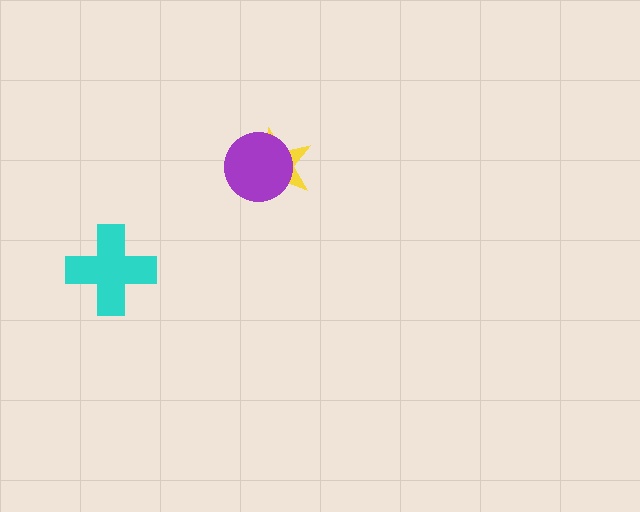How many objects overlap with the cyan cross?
0 objects overlap with the cyan cross.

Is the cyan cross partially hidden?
No, no other shape covers it.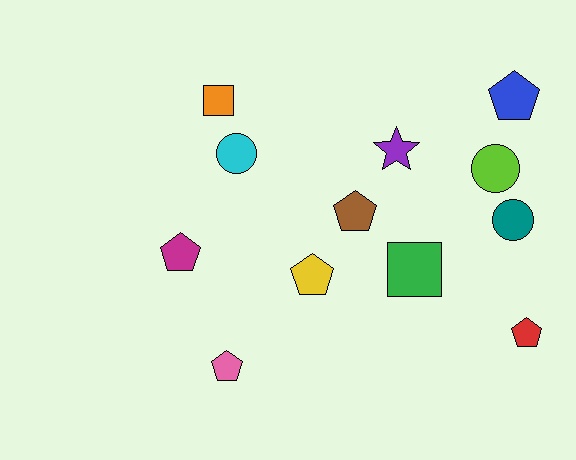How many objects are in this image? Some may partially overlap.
There are 12 objects.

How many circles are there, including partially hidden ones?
There are 3 circles.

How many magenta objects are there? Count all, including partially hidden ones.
There is 1 magenta object.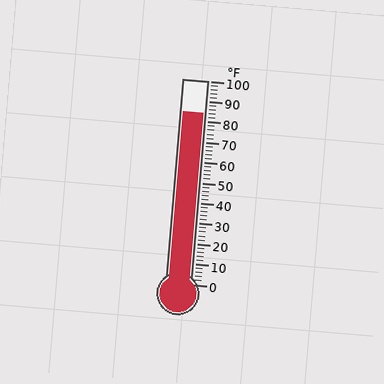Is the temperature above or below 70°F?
The temperature is above 70°F.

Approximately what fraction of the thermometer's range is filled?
The thermometer is filled to approximately 85% of its range.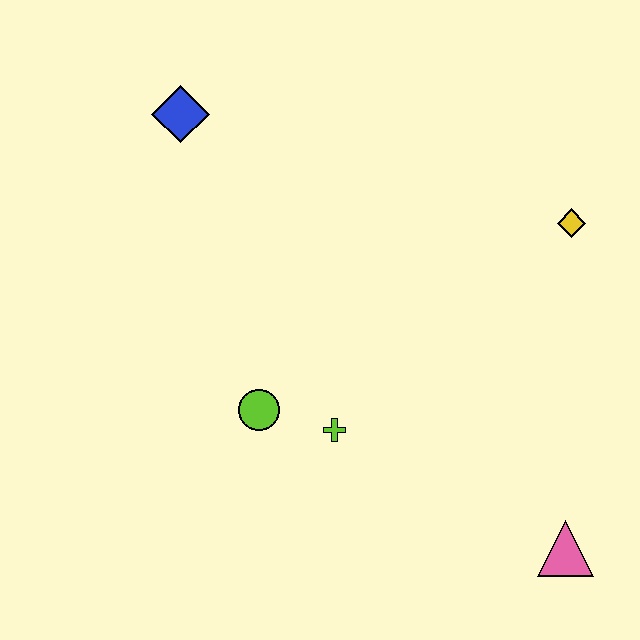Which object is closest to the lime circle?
The lime cross is closest to the lime circle.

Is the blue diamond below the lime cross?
No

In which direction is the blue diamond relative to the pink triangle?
The blue diamond is above the pink triangle.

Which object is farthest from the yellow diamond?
The blue diamond is farthest from the yellow diamond.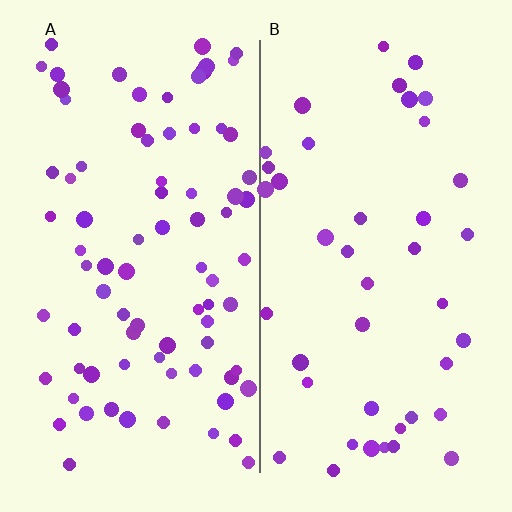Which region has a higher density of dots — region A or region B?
A (the left).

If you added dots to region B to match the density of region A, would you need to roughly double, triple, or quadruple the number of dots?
Approximately double.